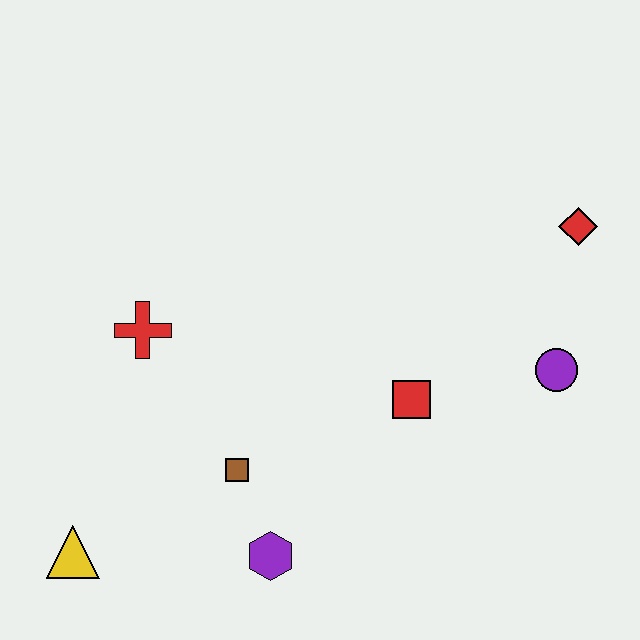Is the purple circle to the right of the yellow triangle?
Yes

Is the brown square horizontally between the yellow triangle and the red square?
Yes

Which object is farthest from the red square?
The yellow triangle is farthest from the red square.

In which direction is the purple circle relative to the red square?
The purple circle is to the right of the red square.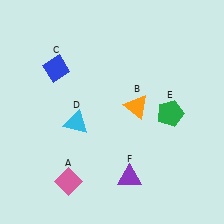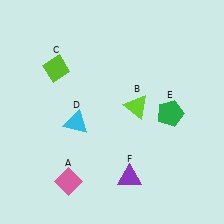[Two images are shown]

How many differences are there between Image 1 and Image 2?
There are 2 differences between the two images.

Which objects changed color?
B changed from orange to lime. C changed from blue to lime.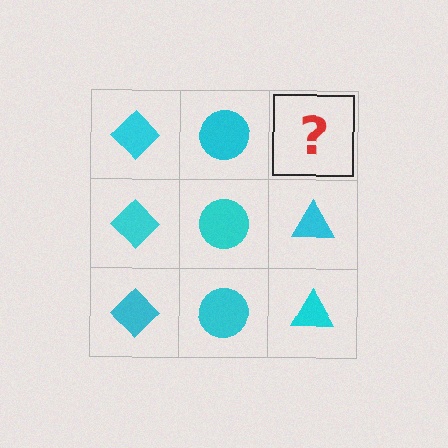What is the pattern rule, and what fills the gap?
The rule is that each column has a consistent shape. The gap should be filled with a cyan triangle.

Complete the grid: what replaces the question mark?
The question mark should be replaced with a cyan triangle.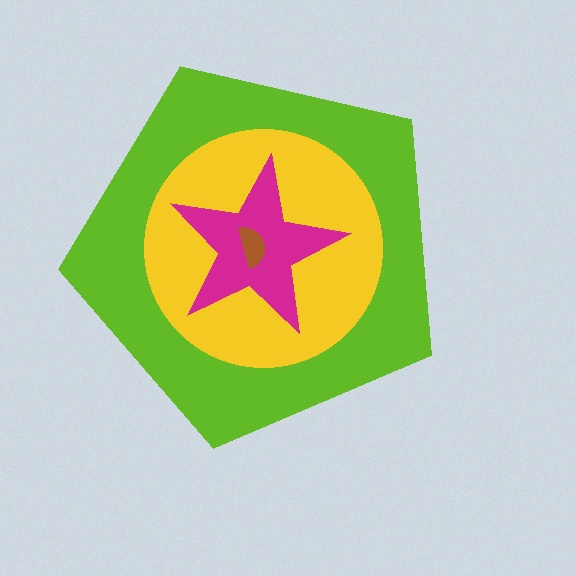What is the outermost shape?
The lime pentagon.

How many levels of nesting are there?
4.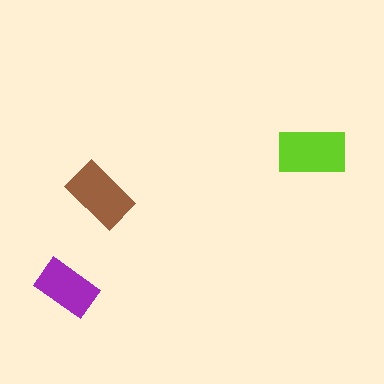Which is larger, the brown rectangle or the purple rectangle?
The brown one.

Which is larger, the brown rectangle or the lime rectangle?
The lime one.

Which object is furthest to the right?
The lime rectangle is rightmost.